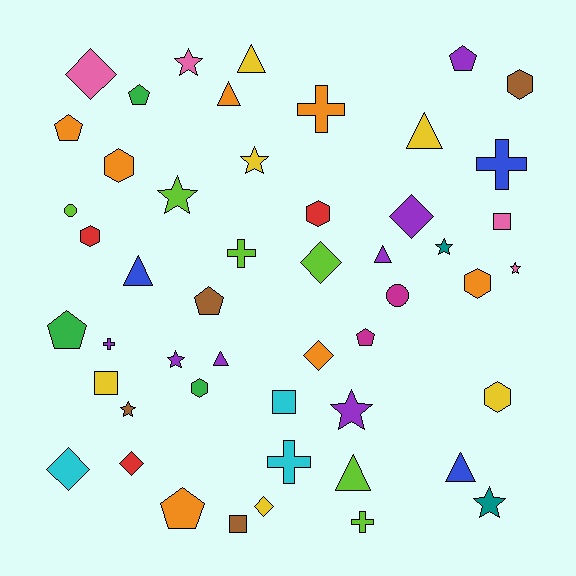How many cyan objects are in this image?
There are 3 cyan objects.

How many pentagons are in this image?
There are 7 pentagons.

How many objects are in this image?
There are 50 objects.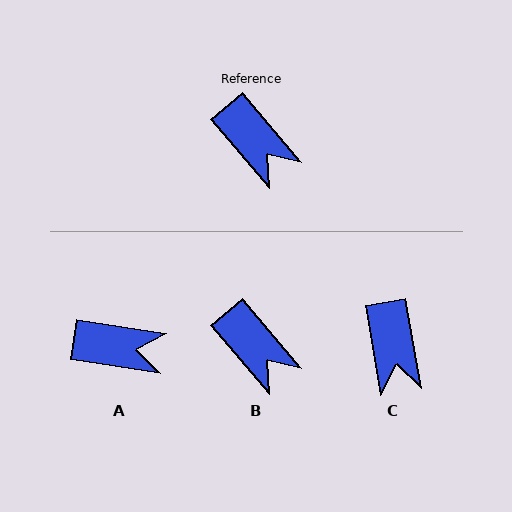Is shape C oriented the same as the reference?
No, it is off by about 31 degrees.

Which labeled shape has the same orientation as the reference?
B.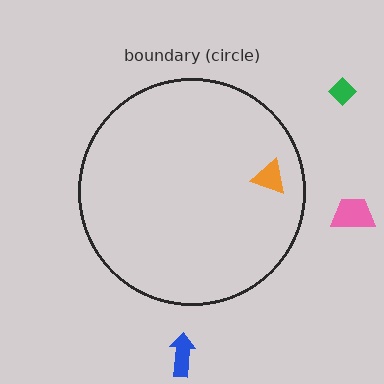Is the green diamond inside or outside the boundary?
Outside.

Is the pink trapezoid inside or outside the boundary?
Outside.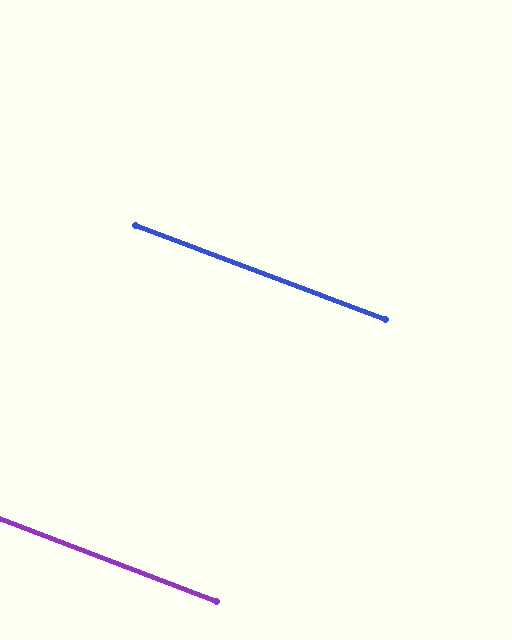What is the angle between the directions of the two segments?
Approximately 0 degrees.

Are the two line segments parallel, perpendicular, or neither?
Parallel — their directions differ by only 0.1°.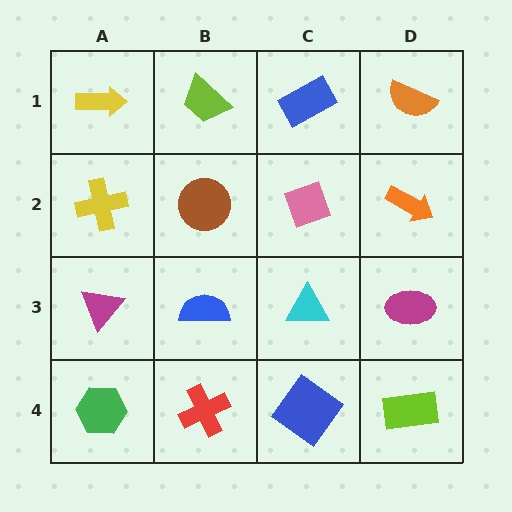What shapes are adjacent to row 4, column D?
A magenta ellipse (row 3, column D), a blue diamond (row 4, column C).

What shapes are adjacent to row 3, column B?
A brown circle (row 2, column B), a red cross (row 4, column B), a magenta triangle (row 3, column A), a cyan triangle (row 3, column C).